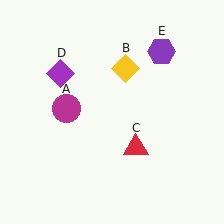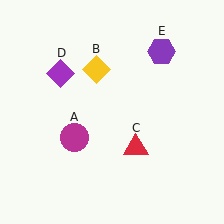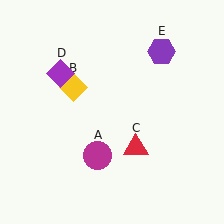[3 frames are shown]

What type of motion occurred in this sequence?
The magenta circle (object A), yellow diamond (object B) rotated counterclockwise around the center of the scene.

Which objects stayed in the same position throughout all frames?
Red triangle (object C) and purple diamond (object D) and purple hexagon (object E) remained stationary.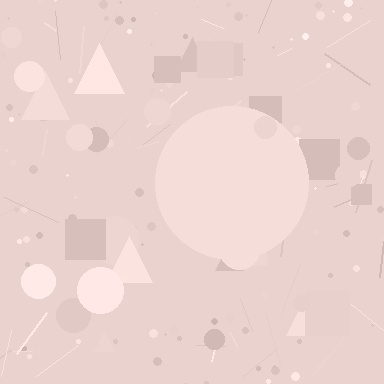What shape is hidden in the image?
A circle is hidden in the image.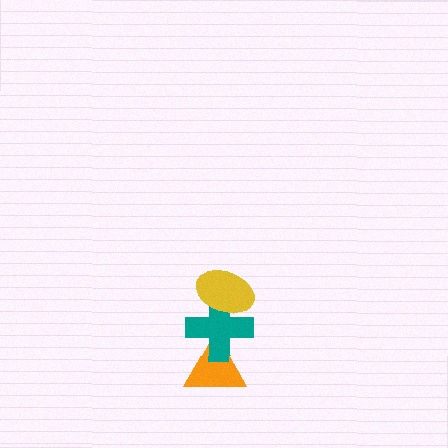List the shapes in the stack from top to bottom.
From top to bottom: the yellow ellipse, the teal cross, the orange triangle.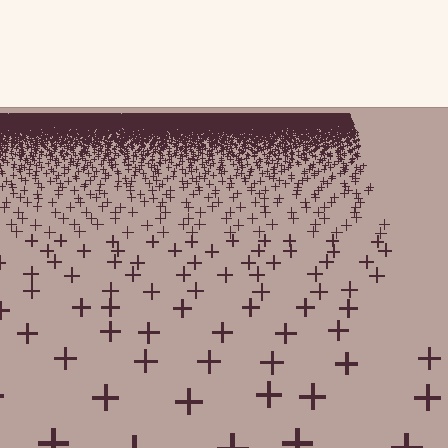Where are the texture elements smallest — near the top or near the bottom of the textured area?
Near the top.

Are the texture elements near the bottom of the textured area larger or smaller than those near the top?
Larger. Near the bottom, elements are closer to the viewer and appear at a bigger on-screen size.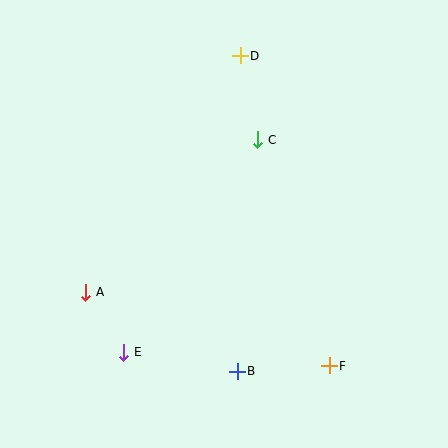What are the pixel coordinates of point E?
Point E is at (124, 352).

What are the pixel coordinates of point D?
Point D is at (240, 56).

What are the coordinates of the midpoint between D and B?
The midpoint between D and B is at (239, 214).